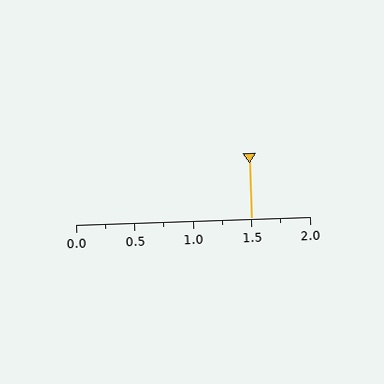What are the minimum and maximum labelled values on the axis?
The axis runs from 0.0 to 2.0.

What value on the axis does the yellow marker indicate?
The marker indicates approximately 1.5.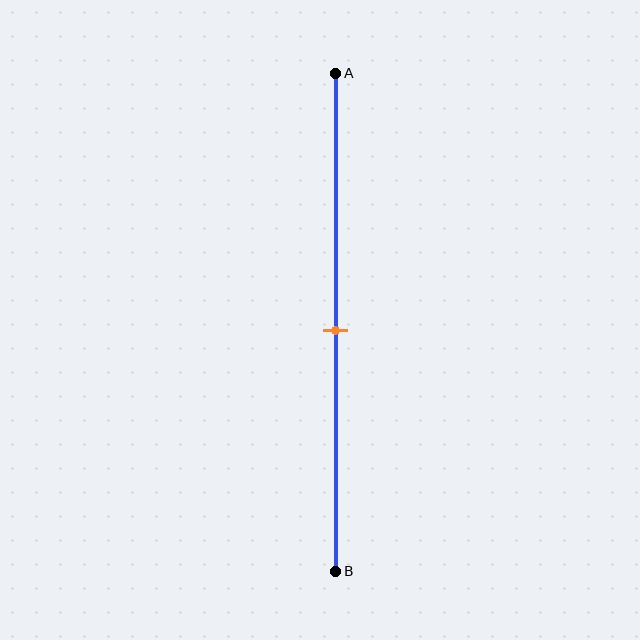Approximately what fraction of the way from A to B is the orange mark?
The orange mark is approximately 50% of the way from A to B.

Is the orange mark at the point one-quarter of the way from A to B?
No, the mark is at about 50% from A, not at the 25% one-quarter point.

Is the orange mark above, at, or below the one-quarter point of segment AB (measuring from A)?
The orange mark is below the one-quarter point of segment AB.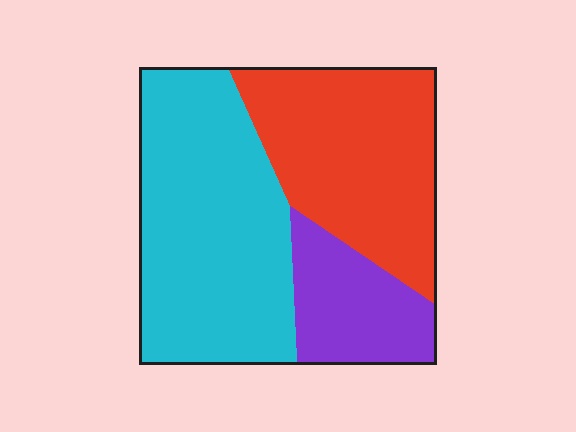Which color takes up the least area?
Purple, at roughly 15%.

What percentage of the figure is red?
Red takes up about three eighths (3/8) of the figure.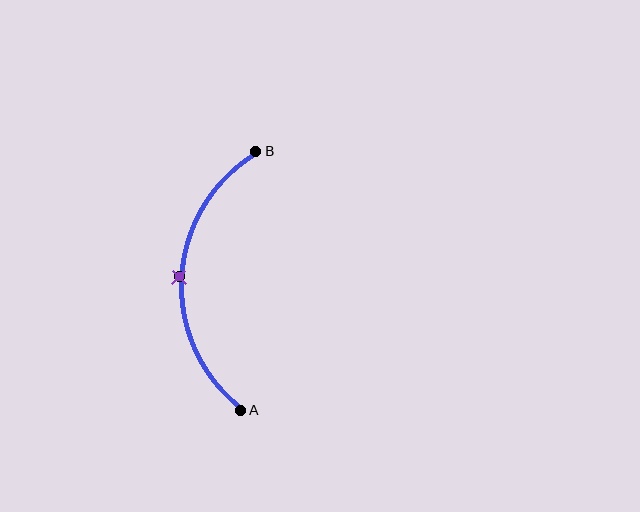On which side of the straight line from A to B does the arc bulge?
The arc bulges to the left of the straight line connecting A and B.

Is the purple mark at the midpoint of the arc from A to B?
Yes. The purple mark lies on the arc at equal arc-length from both A and B — it is the arc midpoint.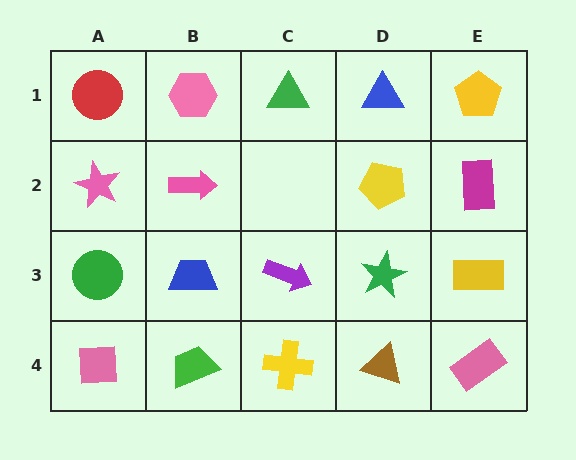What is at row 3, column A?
A green circle.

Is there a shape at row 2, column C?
No, that cell is empty.